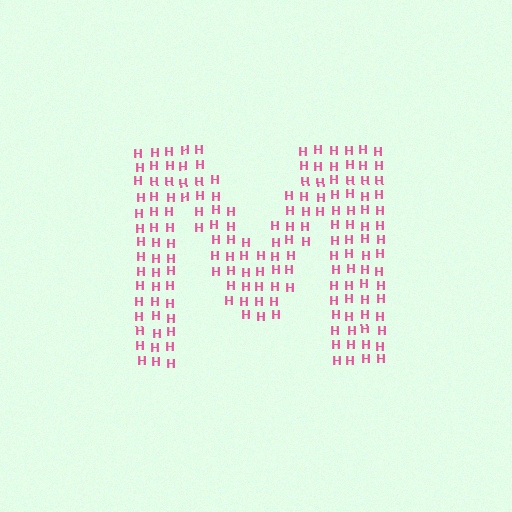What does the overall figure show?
The overall figure shows the letter M.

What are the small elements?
The small elements are letter H's.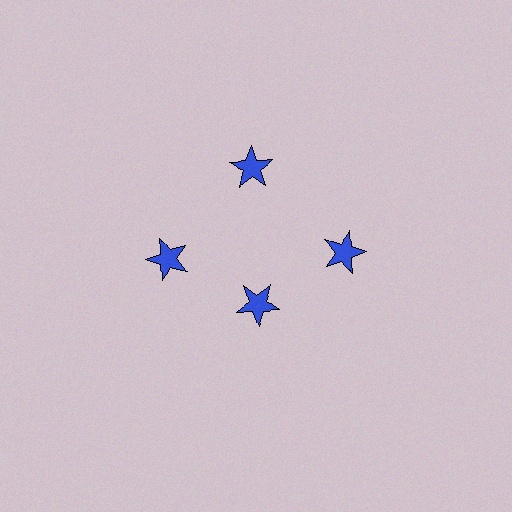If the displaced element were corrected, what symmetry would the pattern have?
It would have 4-fold rotational symmetry — the pattern would map onto itself every 90 degrees.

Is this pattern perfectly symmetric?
No. The 4 blue stars are arranged in a ring, but one element near the 6 o'clock position is pulled inward toward the center, breaking the 4-fold rotational symmetry.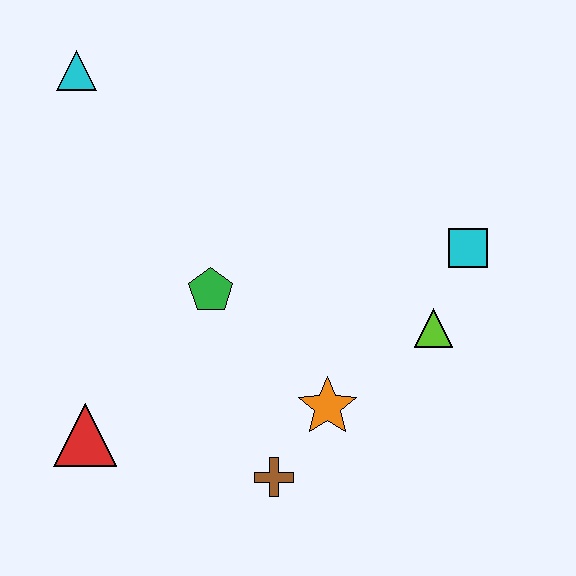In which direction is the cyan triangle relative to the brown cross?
The cyan triangle is above the brown cross.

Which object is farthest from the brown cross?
The cyan triangle is farthest from the brown cross.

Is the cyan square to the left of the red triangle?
No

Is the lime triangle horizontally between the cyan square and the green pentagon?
Yes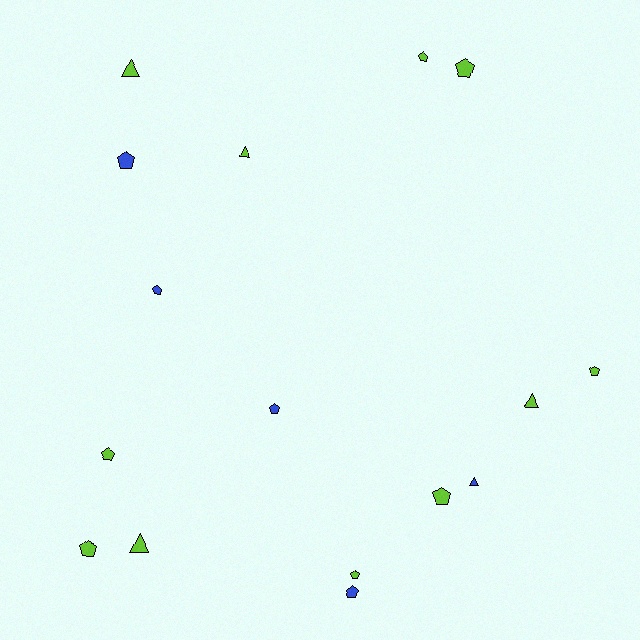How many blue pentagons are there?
There are 4 blue pentagons.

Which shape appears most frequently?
Pentagon, with 11 objects.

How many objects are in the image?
There are 16 objects.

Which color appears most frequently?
Lime, with 11 objects.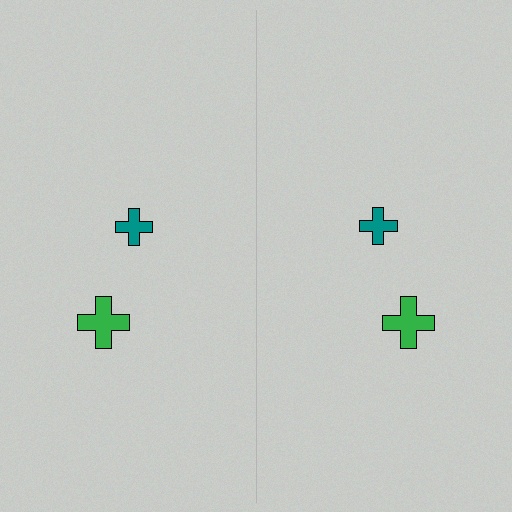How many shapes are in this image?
There are 4 shapes in this image.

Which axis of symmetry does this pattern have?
The pattern has a vertical axis of symmetry running through the center of the image.